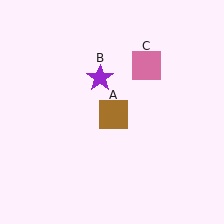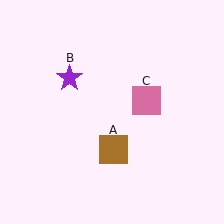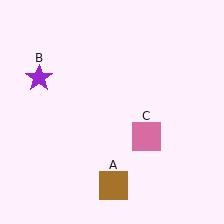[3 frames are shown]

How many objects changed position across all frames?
3 objects changed position: brown square (object A), purple star (object B), pink square (object C).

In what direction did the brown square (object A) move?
The brown square (object A) moved down.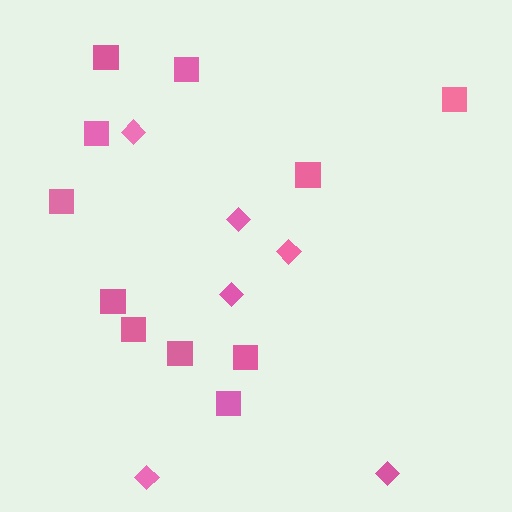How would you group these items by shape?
There are 2 groups: one group of diamonds (6) and one group of squares (11).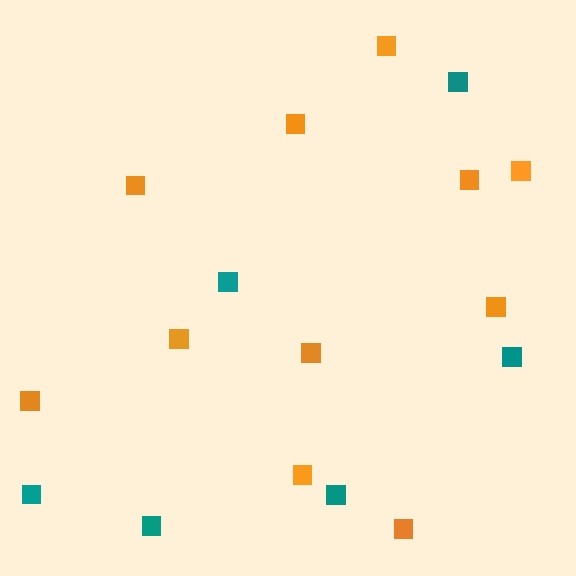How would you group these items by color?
There are 2 groups: one group of teal squares (6) and one group of orange squares (11).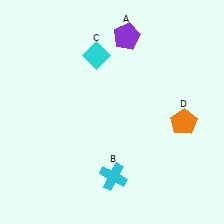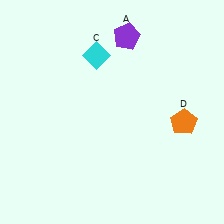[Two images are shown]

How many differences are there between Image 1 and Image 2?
There is 1 difference between the two images.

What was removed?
The cyan cross (B) was removed in Image 2.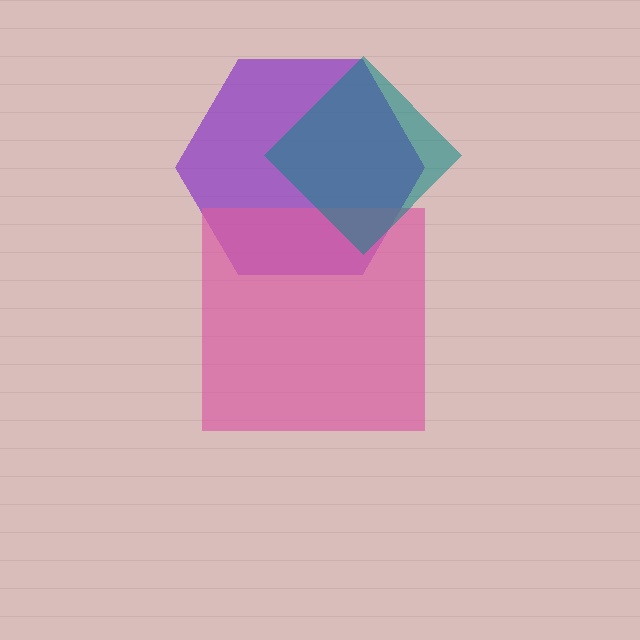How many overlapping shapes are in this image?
There are 3 overlapping shapes in the image.